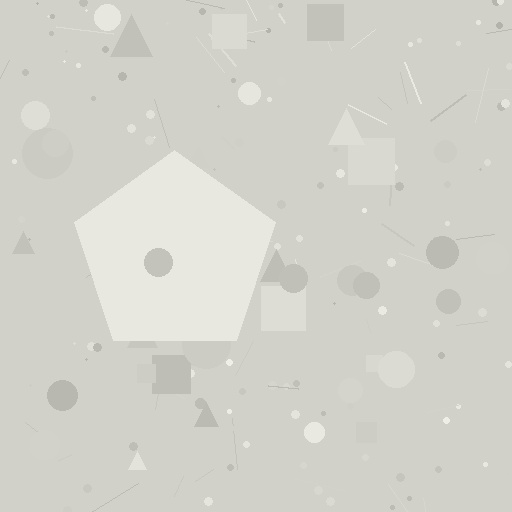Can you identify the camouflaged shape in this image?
The camouflaged shape is a pentagon.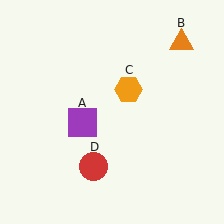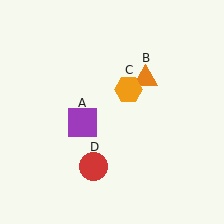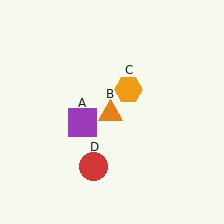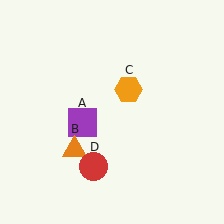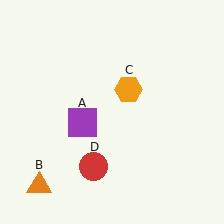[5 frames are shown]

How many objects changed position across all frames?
1 object changed position: orange triangle (object B).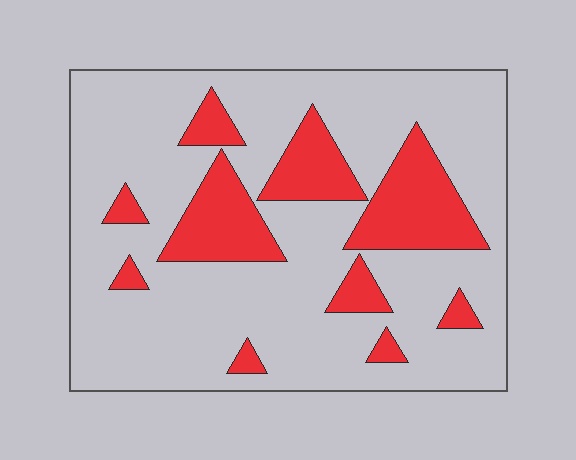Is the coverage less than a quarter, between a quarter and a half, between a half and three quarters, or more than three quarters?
Less than a quarter.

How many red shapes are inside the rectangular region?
10.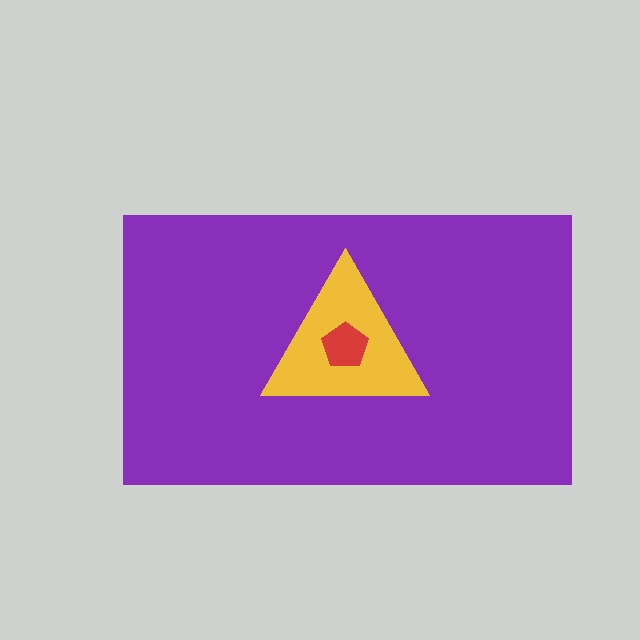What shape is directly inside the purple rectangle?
The yellow triangle.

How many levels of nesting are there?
3.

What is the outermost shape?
The purple rectangle.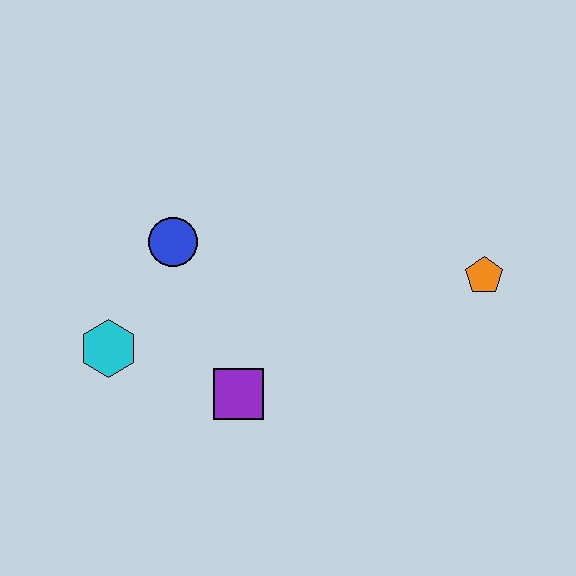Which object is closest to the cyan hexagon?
The blue circle is closest to the cyan hexagon.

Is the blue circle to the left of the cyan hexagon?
No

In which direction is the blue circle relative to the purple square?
The blue circle is above the purple square.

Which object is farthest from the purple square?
The orange pentagon is farthest from the purple square.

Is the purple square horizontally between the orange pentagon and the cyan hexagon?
Yes